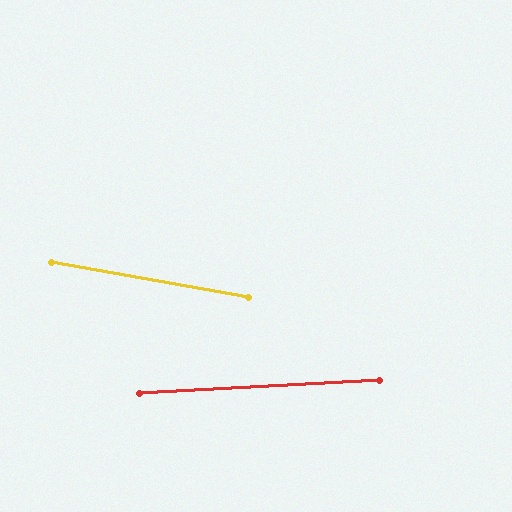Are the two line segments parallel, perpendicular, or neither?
Neither parallel nor perpendicular — they differ by about 13°.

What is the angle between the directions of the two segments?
Approximately 13 degrees.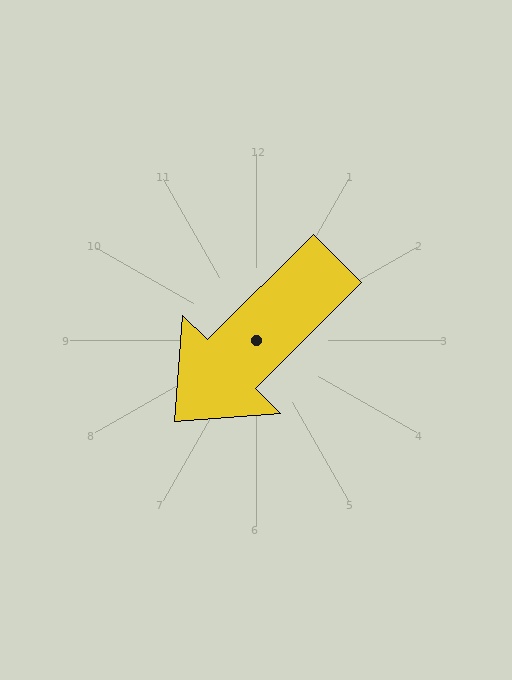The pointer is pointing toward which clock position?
Roughly 8 o'clock.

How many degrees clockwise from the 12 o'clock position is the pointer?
Approximately 225 degrees.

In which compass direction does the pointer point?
Southwest.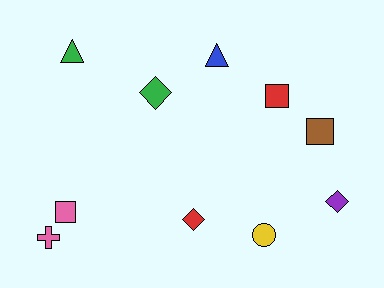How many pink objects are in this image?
There are 2 pink objects.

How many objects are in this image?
There are 10 objects.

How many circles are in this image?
There is 1 circle.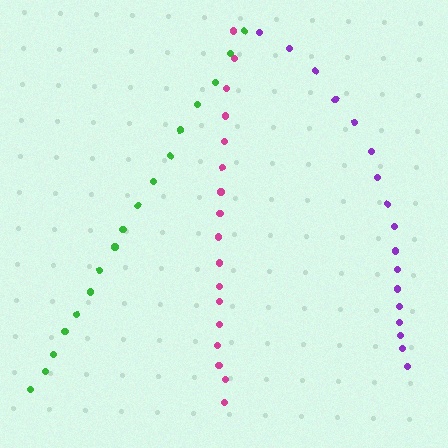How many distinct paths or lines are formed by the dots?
There are 3 distinct paths.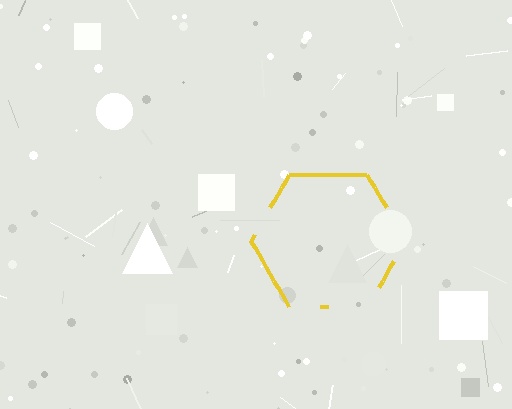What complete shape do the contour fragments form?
The contour fragments form a hexagon.